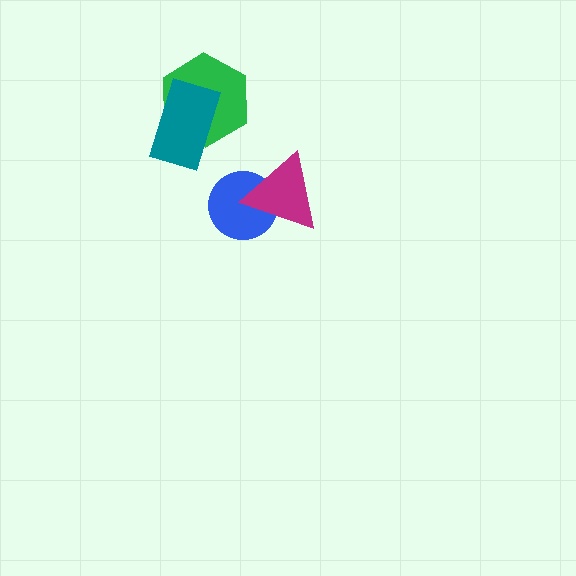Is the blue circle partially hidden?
Yes, it is partially covered by another shape.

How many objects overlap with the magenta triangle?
1 object overlaps with the magenta triangle.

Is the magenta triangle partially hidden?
No, no other shape covers it.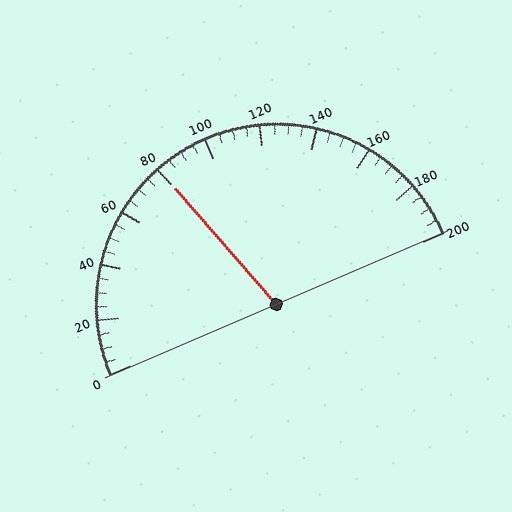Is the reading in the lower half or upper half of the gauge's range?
The reading is in the lower half of the range (0 to 200).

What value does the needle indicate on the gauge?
The needle indicates approximately 80.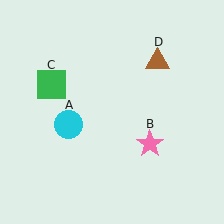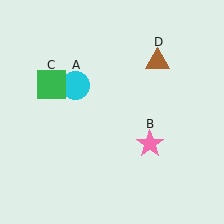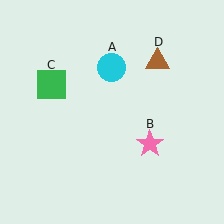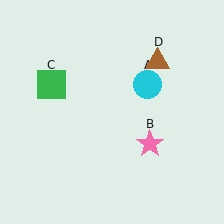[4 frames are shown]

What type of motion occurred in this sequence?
The cyan circle (object A) rotated clockwise around the center of the scene.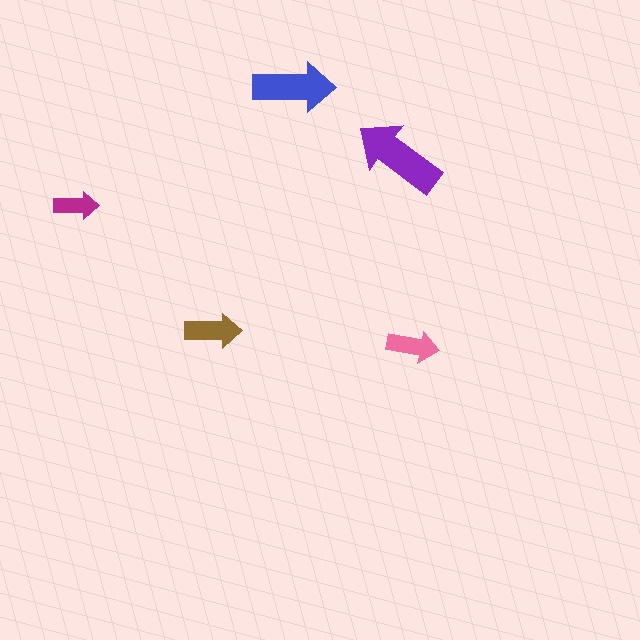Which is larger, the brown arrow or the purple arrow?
The purple one.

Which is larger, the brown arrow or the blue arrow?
The blue one.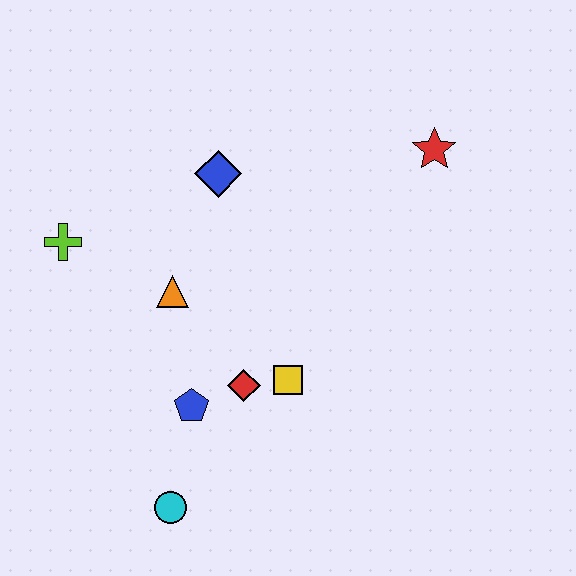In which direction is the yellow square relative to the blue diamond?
The yellow square is below the blue diamond.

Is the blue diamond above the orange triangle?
Yes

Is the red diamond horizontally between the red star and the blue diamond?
Yes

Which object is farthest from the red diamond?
The red star is farthest from the red diamond.